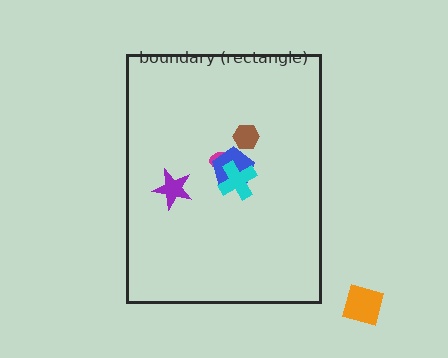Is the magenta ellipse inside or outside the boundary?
Inside.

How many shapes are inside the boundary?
5 inside, 1 outside.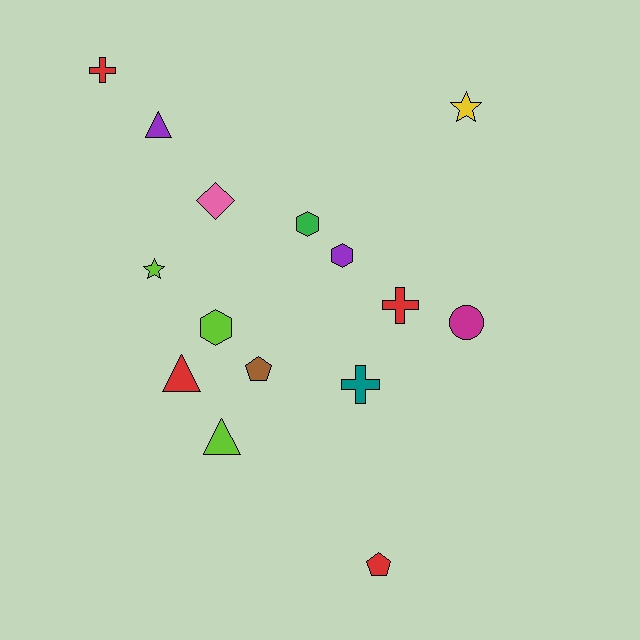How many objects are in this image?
There are 15 objects.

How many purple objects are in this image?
There are 2 purple objects.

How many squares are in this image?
There are no squares.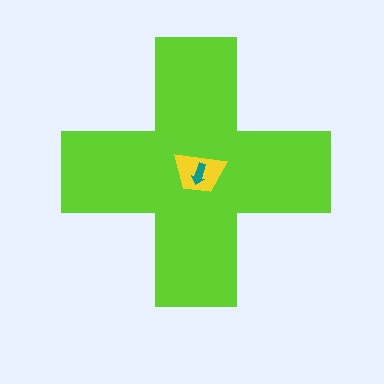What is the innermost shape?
The teal arrow.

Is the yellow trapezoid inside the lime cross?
Yes.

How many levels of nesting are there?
3.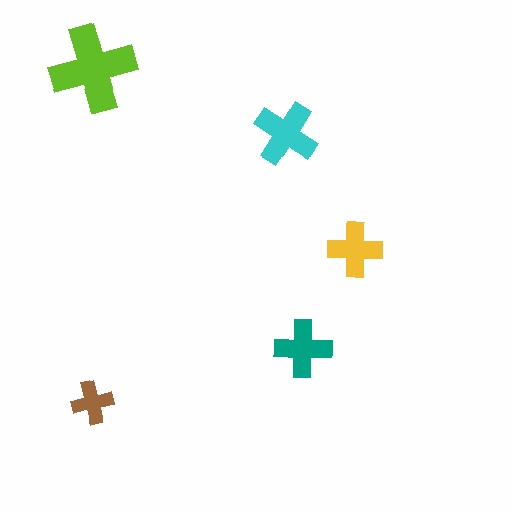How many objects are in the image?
There are 5 objects in the image.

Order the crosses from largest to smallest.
the lime one, the cyan one, the teal one, the yellow one, the brown one.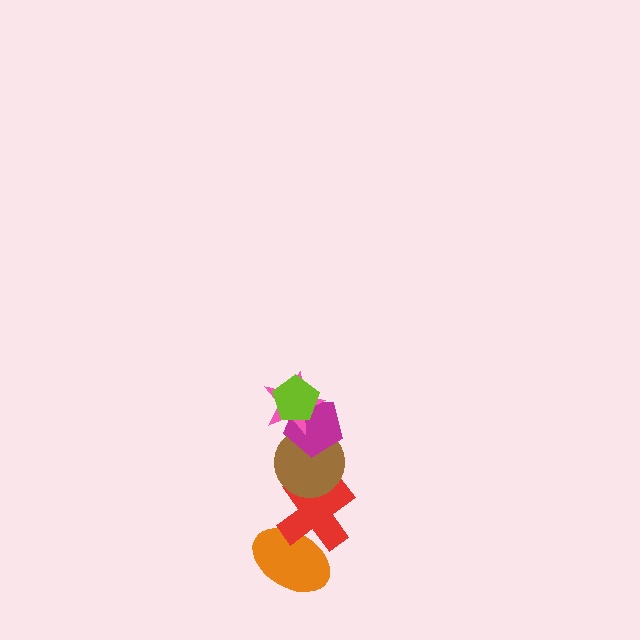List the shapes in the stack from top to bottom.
From top to bottom: the lime pentagon, the pink star, the magenta pentagon, the brown circle, the red cross, the orange ellipse.